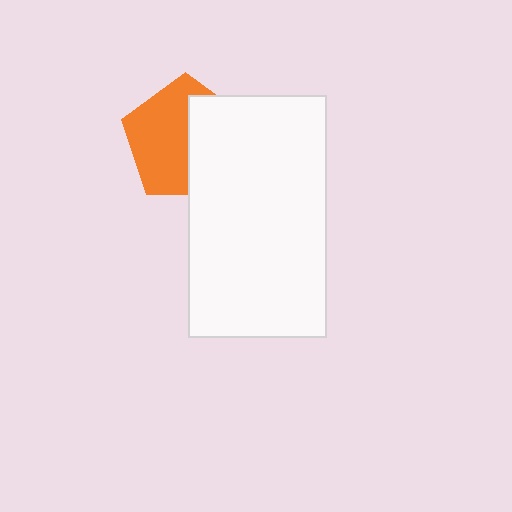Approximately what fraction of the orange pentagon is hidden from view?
Roughly 45% of the orange pentagon is hidden behind the white rectangle.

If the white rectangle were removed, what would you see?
You would see the complete orange pentagon.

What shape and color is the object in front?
The object in front is a white rectangle.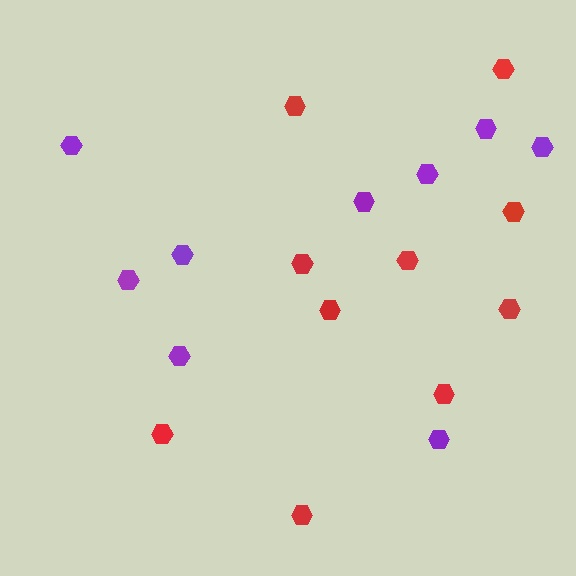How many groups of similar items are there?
There are 2 groups: one group of red hexagons (10) and one group of purple hexagons (9).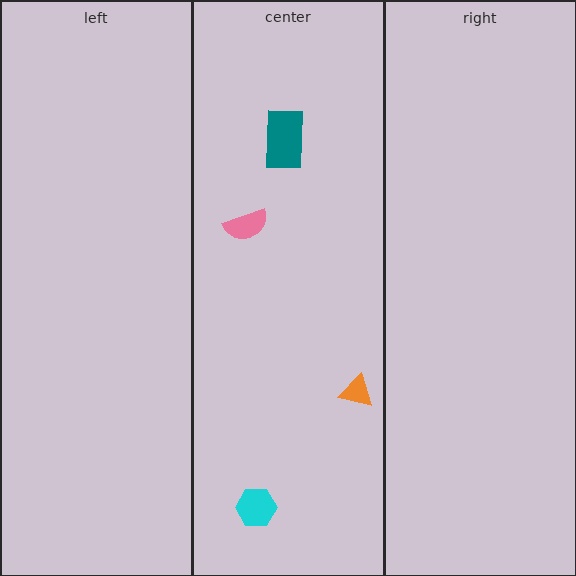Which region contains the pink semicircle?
The center region.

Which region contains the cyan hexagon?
The center region.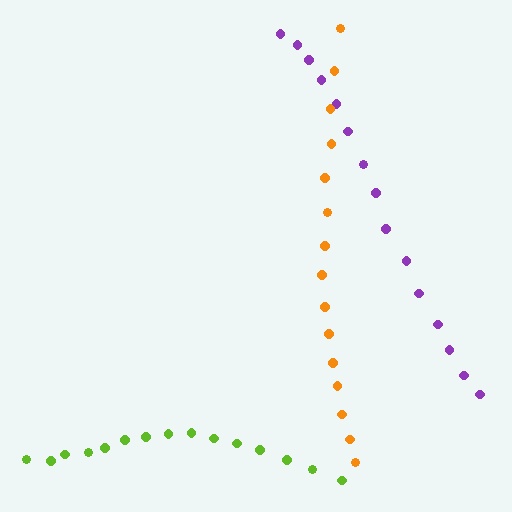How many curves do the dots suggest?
There are 3 distinct paths.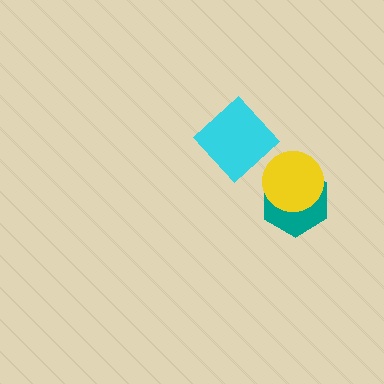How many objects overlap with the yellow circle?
1 object overlaps with the yellow circle.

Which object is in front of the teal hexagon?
The yellow circle is in front of the teal hexagon.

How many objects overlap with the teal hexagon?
1 object overlaps with the teal hexagon.